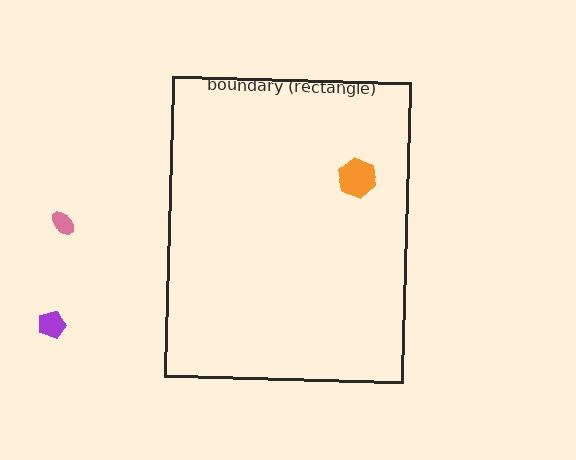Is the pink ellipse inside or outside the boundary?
Outside.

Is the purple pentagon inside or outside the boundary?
Outside.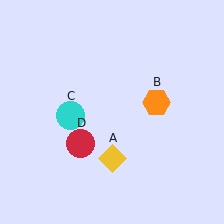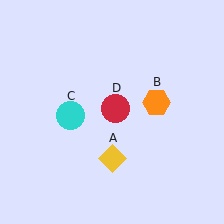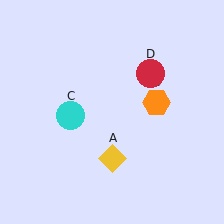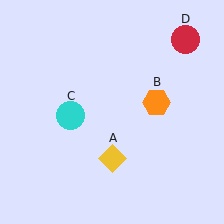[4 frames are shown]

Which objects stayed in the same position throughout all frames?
Yellow diamond (object A) and orange hexagon (object B) and cyan circle (object C) remained stationary.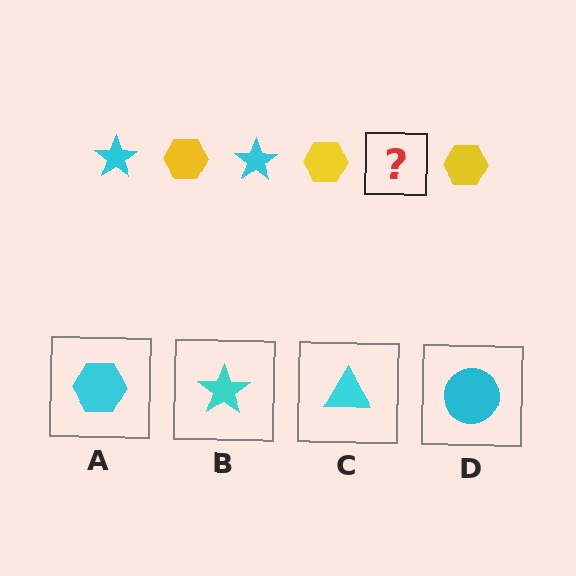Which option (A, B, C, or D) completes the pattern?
B.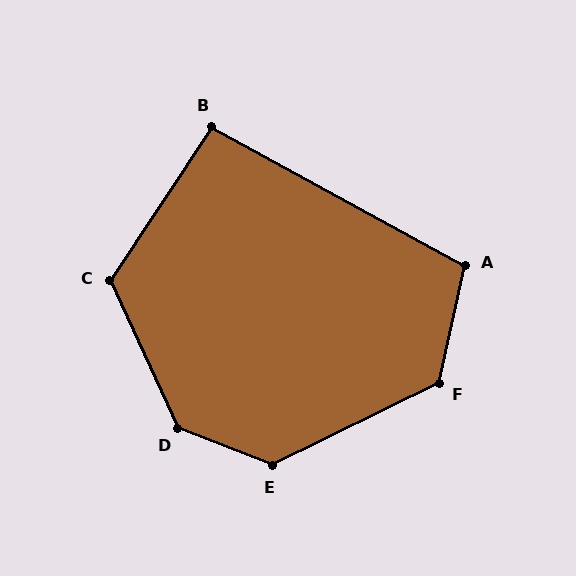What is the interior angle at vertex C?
Approximately 122 degrees (obtuse).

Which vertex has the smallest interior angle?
B, at approximately 95 degrees.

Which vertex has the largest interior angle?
D, at approximately 136 degrees.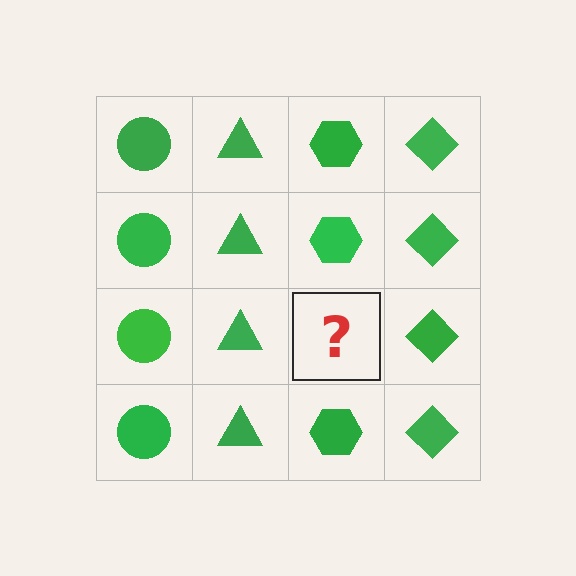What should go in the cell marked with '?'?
The missing cell should contain a green hexagon.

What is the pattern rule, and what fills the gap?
The rule is that each column has a consistent shape. The gap should be filled with a green hexagon.